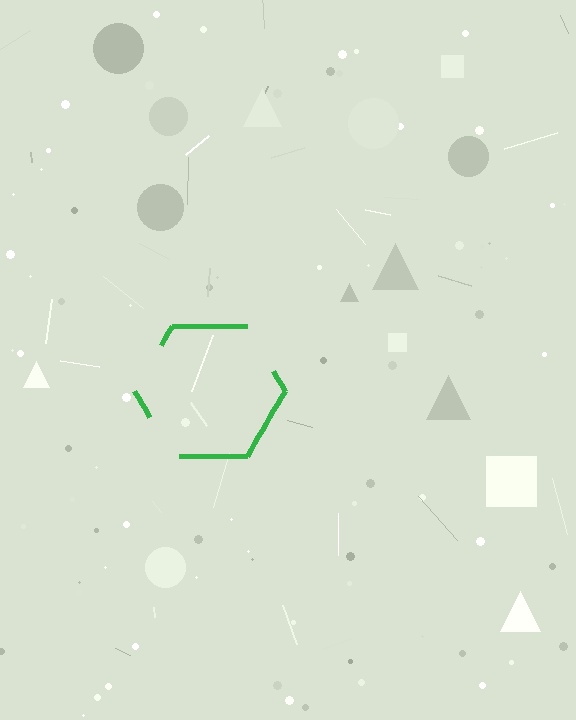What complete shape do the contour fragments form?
The contour fragments form a hexagon.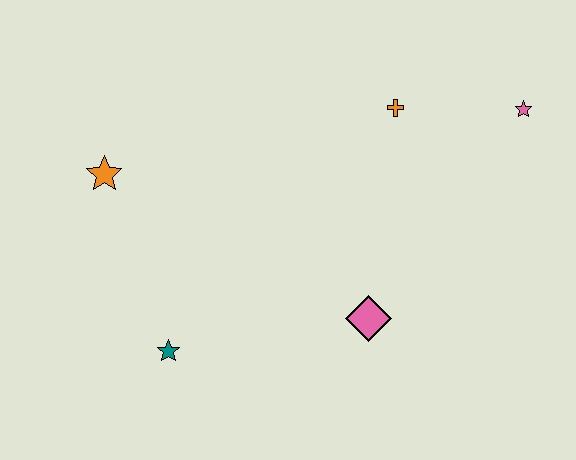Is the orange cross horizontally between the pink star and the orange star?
Yes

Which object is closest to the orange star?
The teal star is closest to the orange star.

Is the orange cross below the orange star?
No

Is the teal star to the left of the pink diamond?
Yes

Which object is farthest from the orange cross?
The teal star is farthest from the orange cross.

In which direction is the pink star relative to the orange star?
The pink star is to the right of the orange star.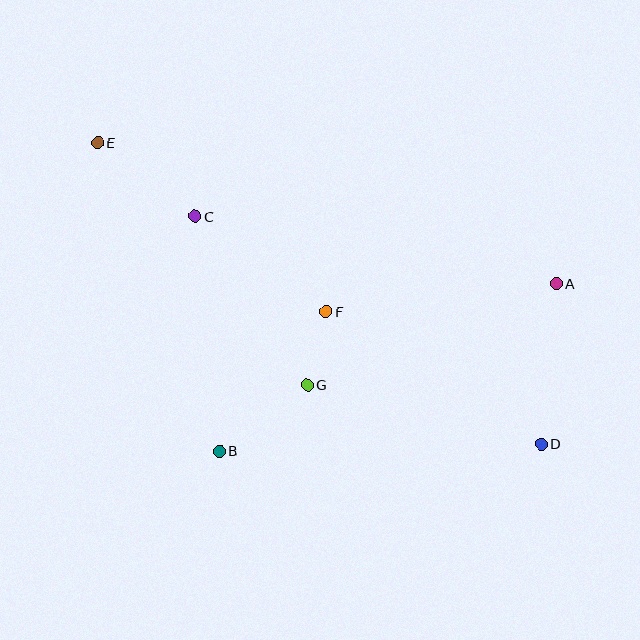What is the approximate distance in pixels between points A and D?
The distance between A and D is approximately 161 pixels.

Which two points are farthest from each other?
Points D and E are farthest from each other.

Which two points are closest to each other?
Points F and G are closest to each other.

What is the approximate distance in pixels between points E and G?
The distance between E and G is approximately 320 pixels.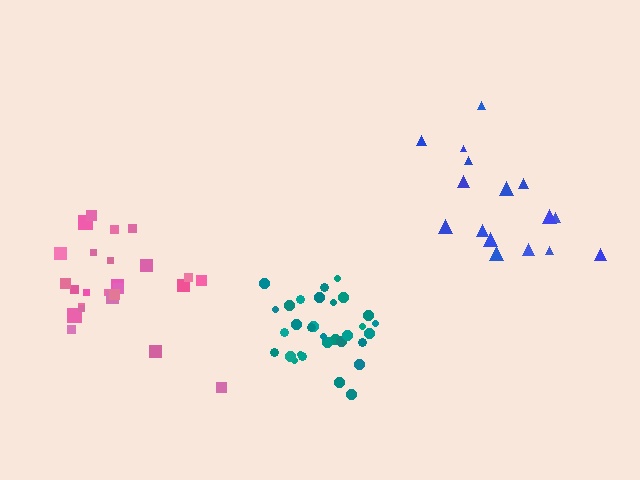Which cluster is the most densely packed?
Teal.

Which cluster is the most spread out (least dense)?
Blue.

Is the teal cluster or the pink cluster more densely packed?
Teal.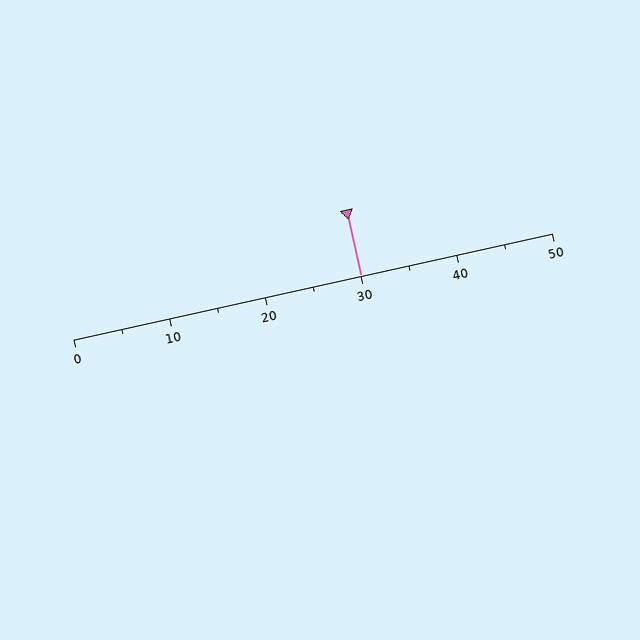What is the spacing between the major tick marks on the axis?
The major ticks are spaced 10 apart.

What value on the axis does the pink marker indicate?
The marker indicates approximately 30.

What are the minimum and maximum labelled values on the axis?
The axis runs from 0 to 50.